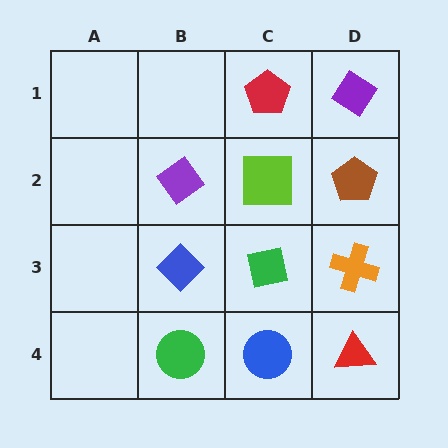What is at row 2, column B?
A purple diamond.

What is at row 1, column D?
A purple diamond.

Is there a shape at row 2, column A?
No, that cell is empty.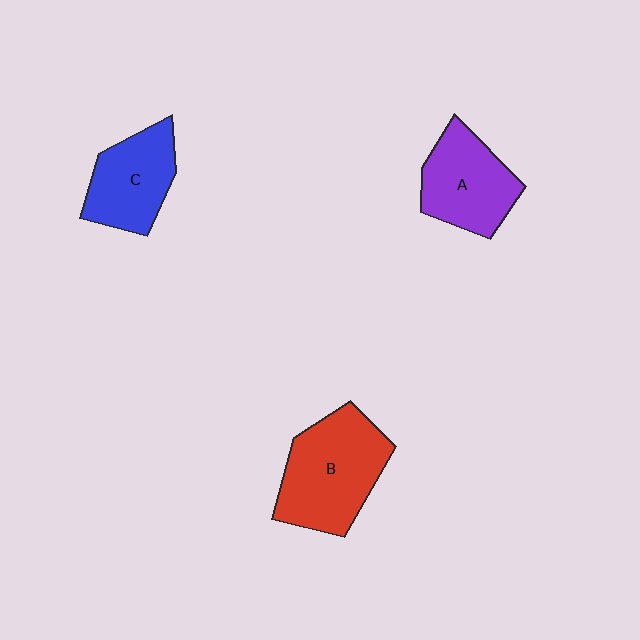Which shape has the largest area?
Shape B (red).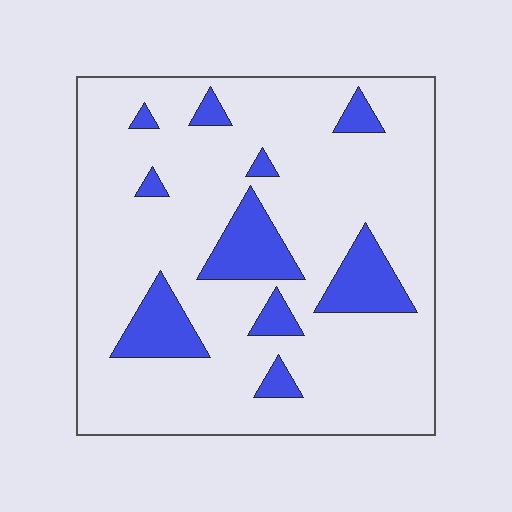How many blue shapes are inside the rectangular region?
10.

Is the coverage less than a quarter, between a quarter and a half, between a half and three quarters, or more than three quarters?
Less than a quarter.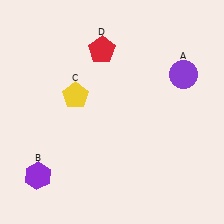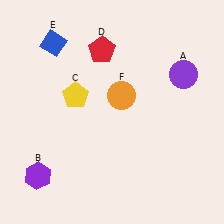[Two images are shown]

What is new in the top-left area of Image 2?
A blue diamond (E) was added in the top-left area of Image 2.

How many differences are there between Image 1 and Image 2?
There are 2 differences between the two images.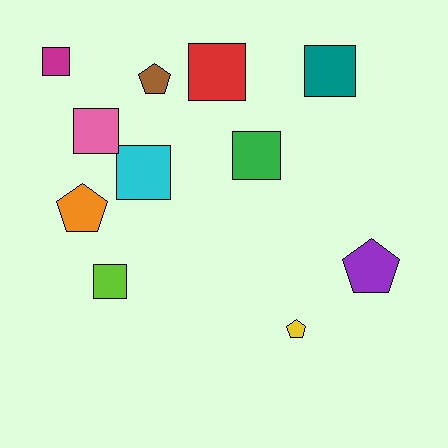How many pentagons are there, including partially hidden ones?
There are 4 pentagons.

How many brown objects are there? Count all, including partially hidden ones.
There is 1 brown object.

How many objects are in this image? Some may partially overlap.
There are 11 objects.